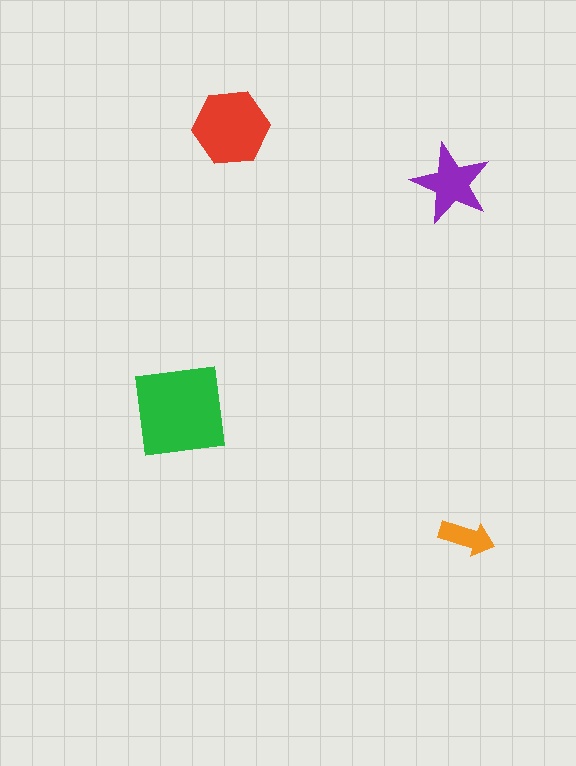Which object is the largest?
The green square.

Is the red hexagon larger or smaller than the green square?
Smaller.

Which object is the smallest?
The orange arrow.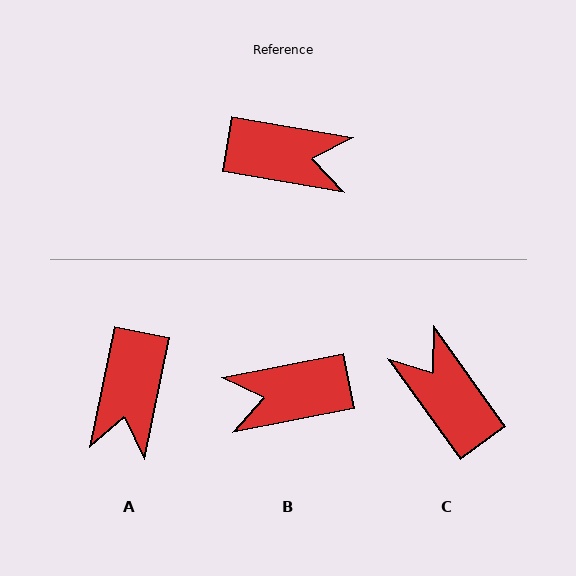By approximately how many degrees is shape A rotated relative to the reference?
Approximately 92 degrees clockwise.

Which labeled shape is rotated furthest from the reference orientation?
B, about 159 degrees away.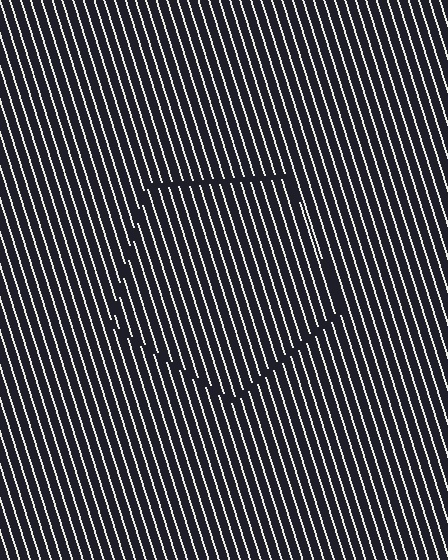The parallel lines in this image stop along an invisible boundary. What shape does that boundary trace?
An illusory pentagon. The interior of the shape contains the same grating, shifted by half a period — the contour is defined by the phase discontinuity where line-ends from the inner and outer gratings abut.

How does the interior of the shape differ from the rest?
The interior of the shape contains the same grating, shifted by half a period — the contour is defined by the phase discontinuity where line-ends from the inner and outer gratings abut.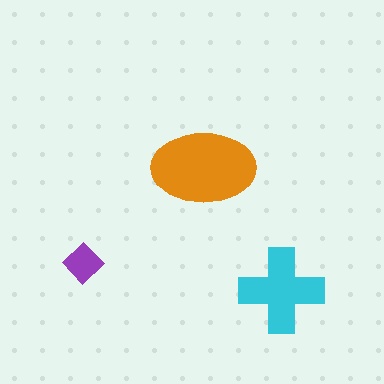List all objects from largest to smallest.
The orange ellipse, the cyan cross, the purple diamond.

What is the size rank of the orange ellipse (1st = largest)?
1st.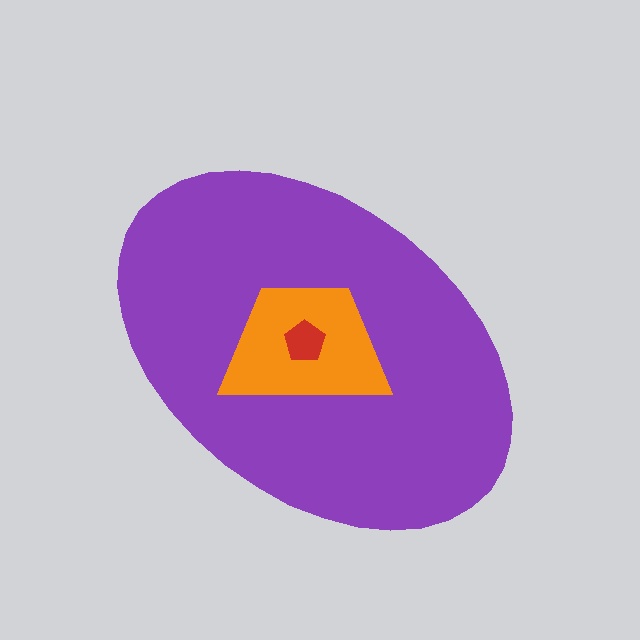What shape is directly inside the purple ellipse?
The orange trapezoid.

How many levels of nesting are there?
3.